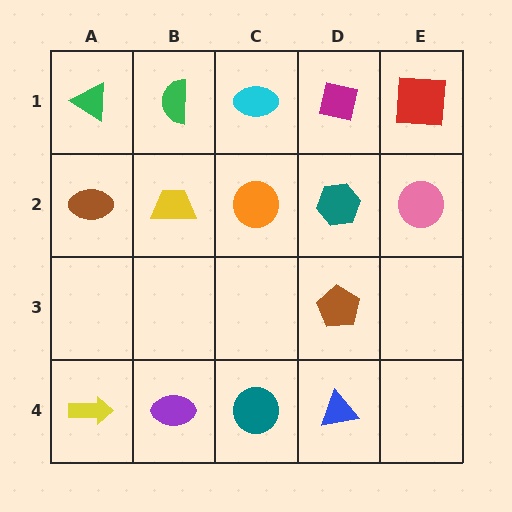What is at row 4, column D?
A blue triangle.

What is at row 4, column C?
A teal circle.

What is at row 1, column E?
A red square.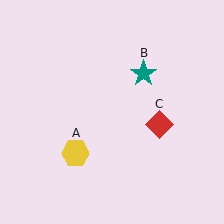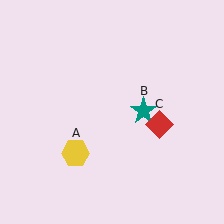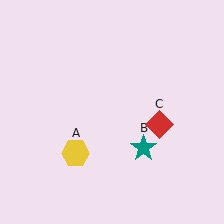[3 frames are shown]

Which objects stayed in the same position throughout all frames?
Yellow hexagon (object A) and red diamond (object C) remained stationary.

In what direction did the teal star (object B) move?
The teal star (object B) moved down.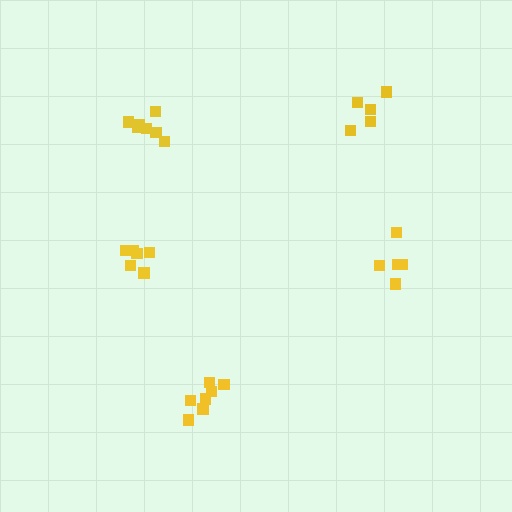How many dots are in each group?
Group 1: 7 dots, Group 2: 5 dots, Group 3: 6 dots, Group 4: 5 dots, Group 5: 7 dots (30 total).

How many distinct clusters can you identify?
There are 5 distinct clusters.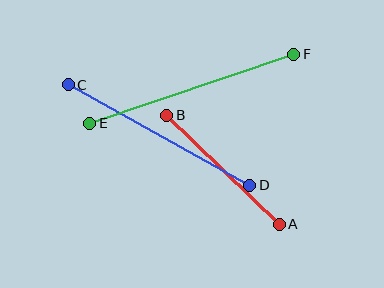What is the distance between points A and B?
The distance is approximately 157 pixels.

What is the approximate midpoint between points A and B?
The midpoint is at approximately (223, 170) pixels.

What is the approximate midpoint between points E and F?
The midpoint is at approximately (192, 89) pixels.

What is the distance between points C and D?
The distance is approximately 208 pixels.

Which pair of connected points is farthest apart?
Points E and F are farthest apart.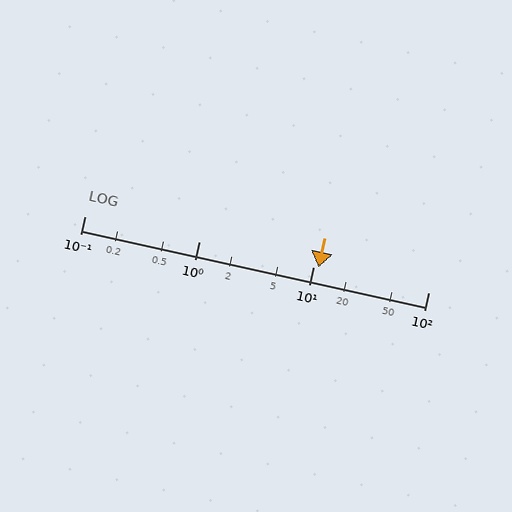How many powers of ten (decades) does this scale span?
The scale spans 3 decades, from 0.1 to 100.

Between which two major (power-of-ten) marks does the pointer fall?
The pointer is between 10 and 100.